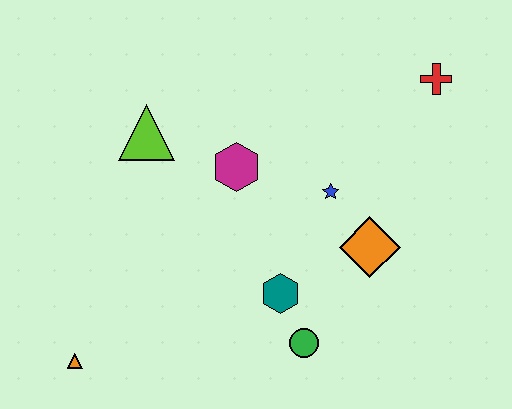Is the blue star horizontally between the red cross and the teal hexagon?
Yes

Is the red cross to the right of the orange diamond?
Yes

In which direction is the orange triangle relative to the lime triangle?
The orange triangle is below the lime triangle.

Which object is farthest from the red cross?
The orange triangle is farthest from the red cross.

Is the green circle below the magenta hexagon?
Yes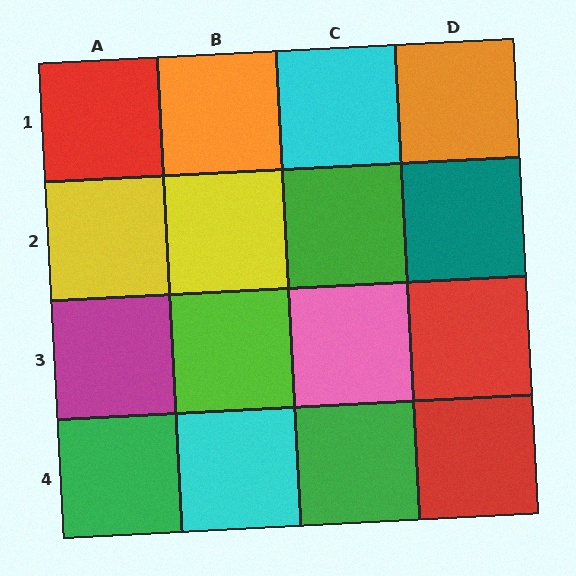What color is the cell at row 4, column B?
Cyan.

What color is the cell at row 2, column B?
Yellow.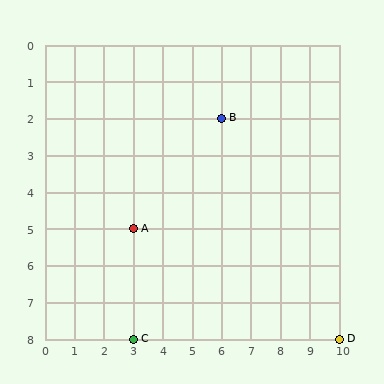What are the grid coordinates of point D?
Point D is at grid coordinates (10, 8).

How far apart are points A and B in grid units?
Points A and B are 3 columns and 3 rows apart (about 4.2 grid units diagonally).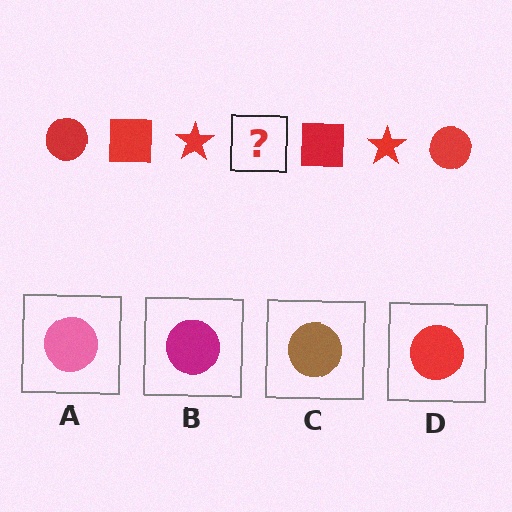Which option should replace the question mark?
Option D.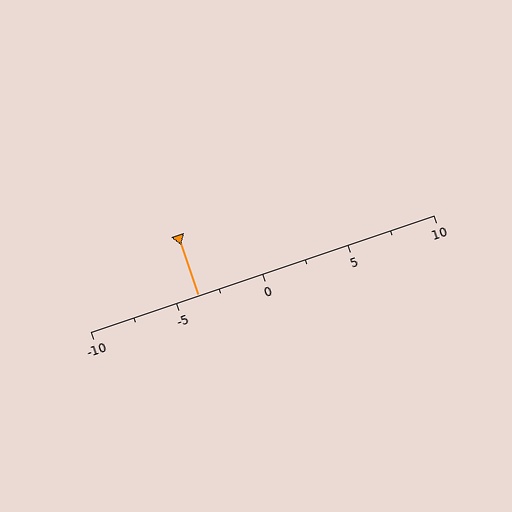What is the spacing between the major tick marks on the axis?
The major ticks are spaced 5 apart.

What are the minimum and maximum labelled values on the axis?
The axis runs from -10 to 10.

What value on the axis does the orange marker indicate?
The marker indicates approximately -3.8.